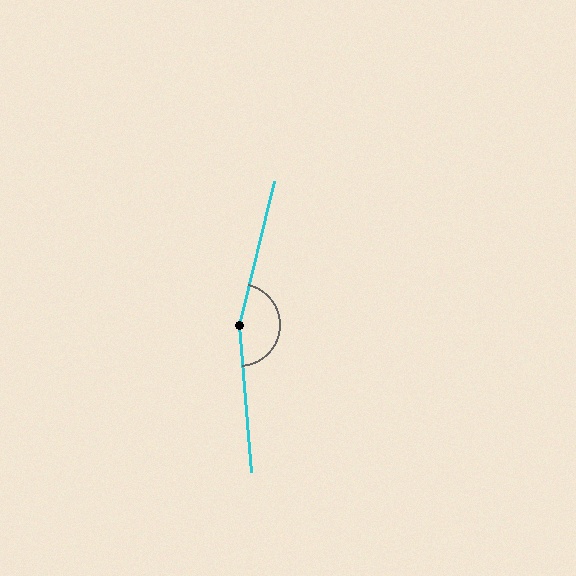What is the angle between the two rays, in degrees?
Approximately 162 degrees.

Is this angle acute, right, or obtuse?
It is obtuse.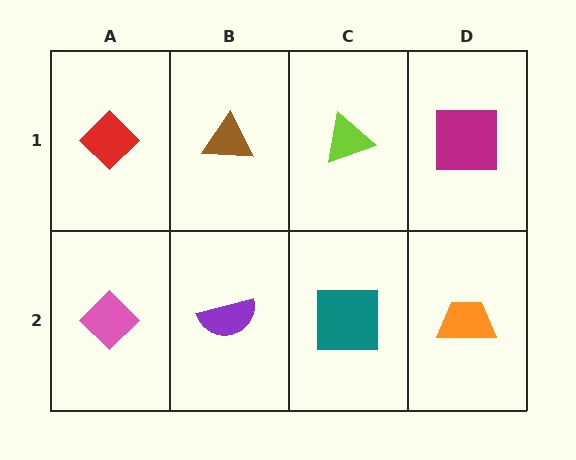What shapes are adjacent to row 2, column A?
A red diamond (row 1, column A), a purple semicircle (row 2, column B).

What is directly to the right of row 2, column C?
An orange trapezoid.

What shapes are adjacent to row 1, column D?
An orange trapezoid (row 2, column D), a lime triangle (row 1, column C).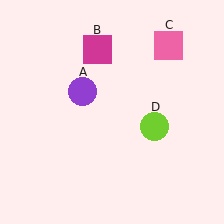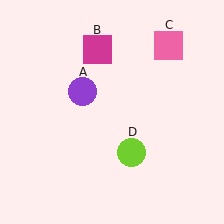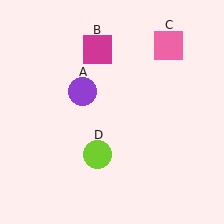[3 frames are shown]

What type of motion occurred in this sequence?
The lime circle (object D) rotated clockwise around the center of the scene.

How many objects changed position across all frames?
1 object changed position: lime circle (object D).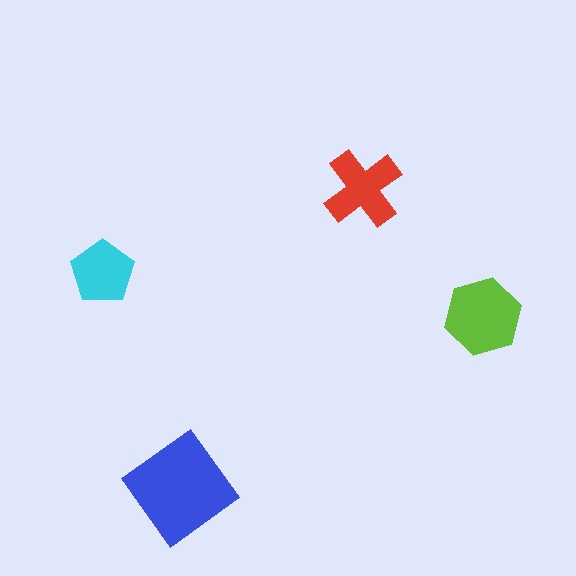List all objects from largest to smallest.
The blue diamond, the lime hexagon, the red cross, the cyan pentagon.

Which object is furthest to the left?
The cyan pentagon is leftmost.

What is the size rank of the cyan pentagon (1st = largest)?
4th.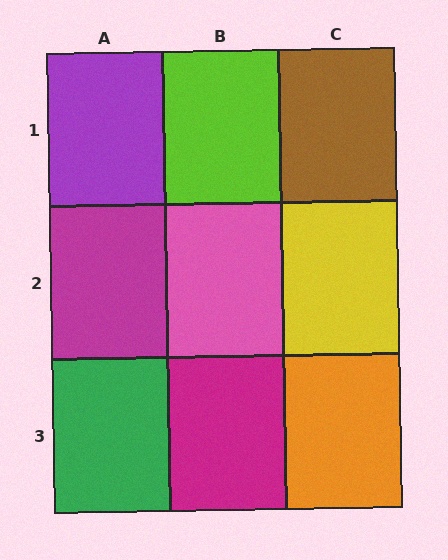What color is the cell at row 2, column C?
Yellow.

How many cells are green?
1 cell is green.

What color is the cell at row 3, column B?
Magenta.